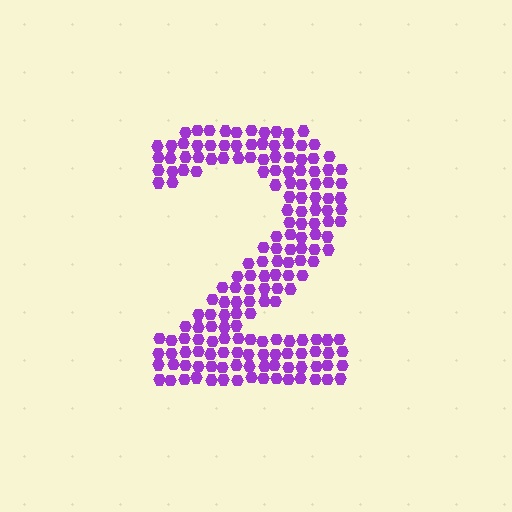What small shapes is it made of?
It is made of small hexagons.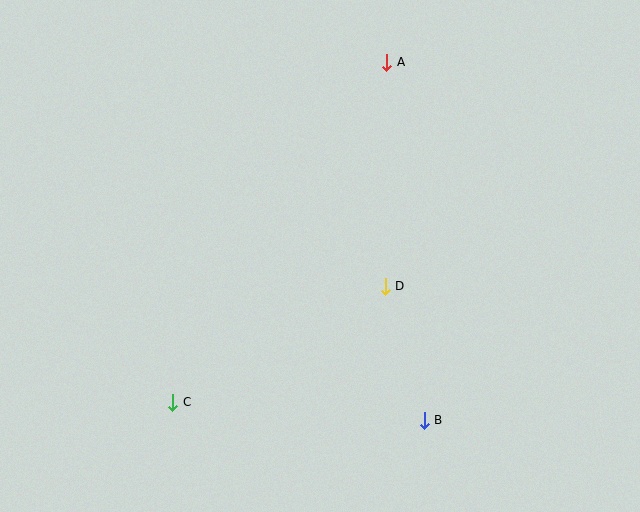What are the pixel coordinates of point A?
Point A is at (387, 62).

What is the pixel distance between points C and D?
The distance between C and D is 242 pixels.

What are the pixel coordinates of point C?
Point C is at (173, 402).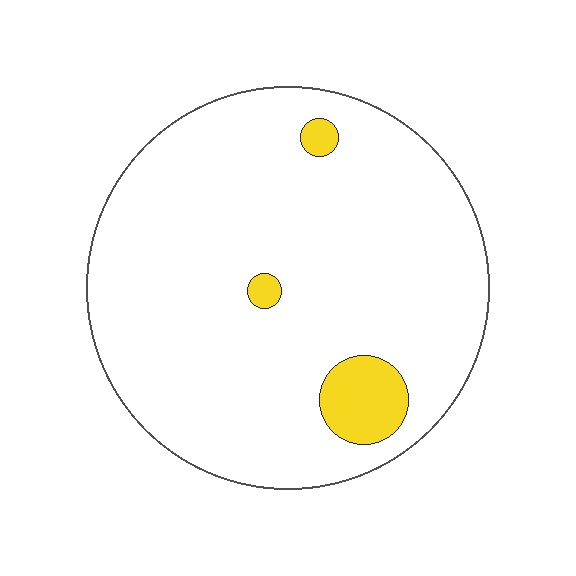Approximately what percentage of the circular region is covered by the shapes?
Approximately 5%.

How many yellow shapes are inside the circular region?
3.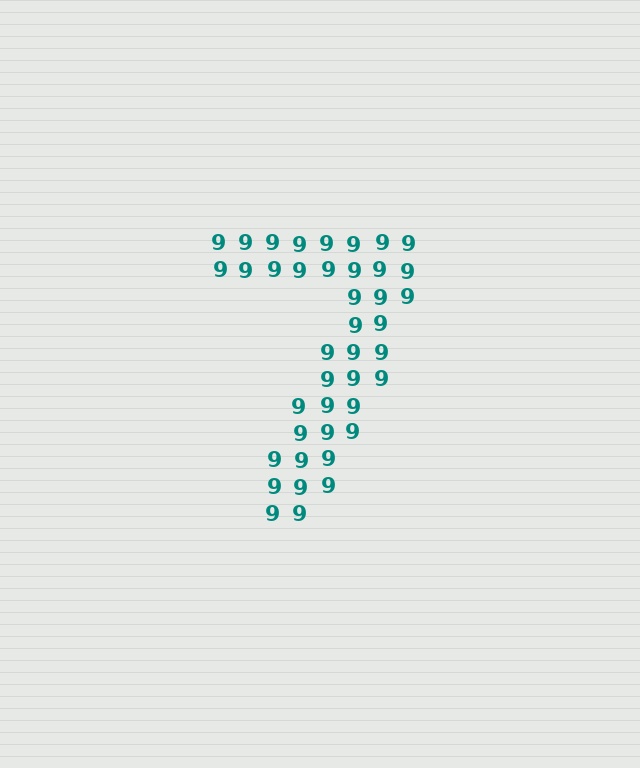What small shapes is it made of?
It is made of small digit 9's.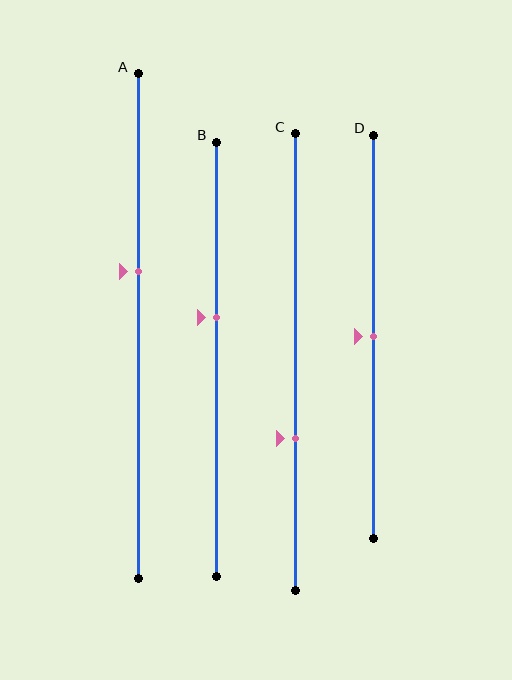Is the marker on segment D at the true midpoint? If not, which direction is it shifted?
Yes, the marker on segment D is at the true midpoint.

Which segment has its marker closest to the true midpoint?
Segment D has its marker closest to the true midpoint.